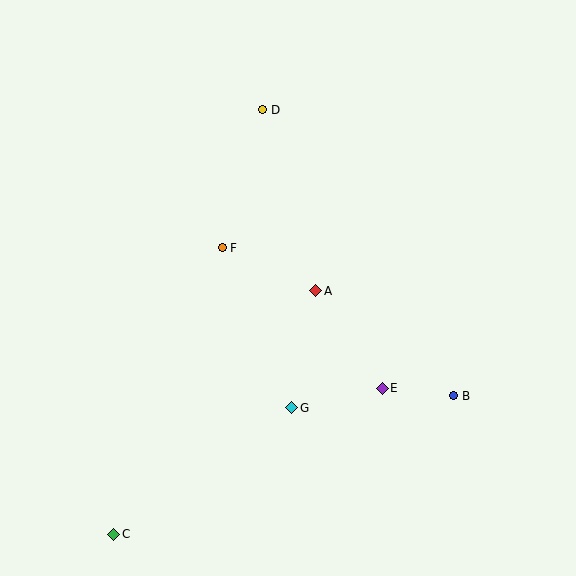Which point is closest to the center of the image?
Point A at (316, 291) is closest to the center.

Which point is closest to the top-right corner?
Point D is closest to the top-right corner.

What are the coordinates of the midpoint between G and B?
The midpoint between G and B is at (373, 402).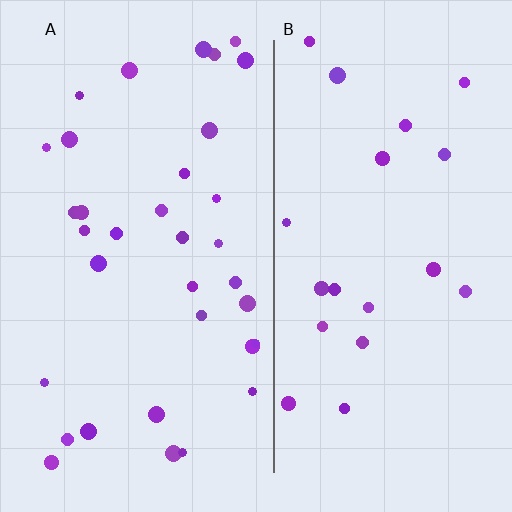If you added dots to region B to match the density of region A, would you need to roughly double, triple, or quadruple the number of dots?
Approximately double.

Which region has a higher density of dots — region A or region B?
A (the left).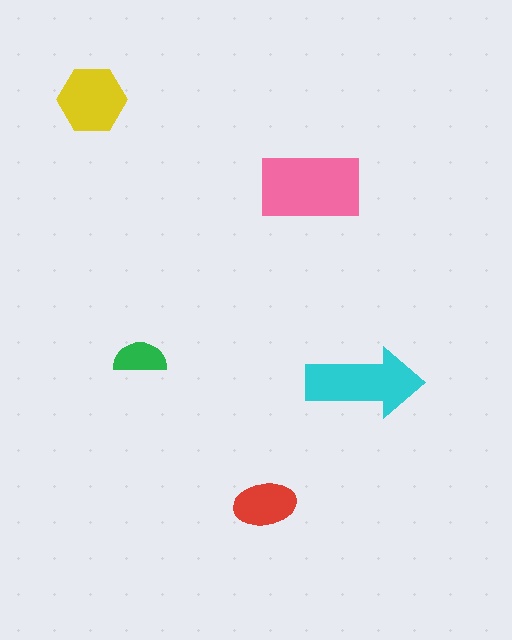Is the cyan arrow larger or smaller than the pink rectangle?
Smaller.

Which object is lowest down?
The red ellipse is bottommost.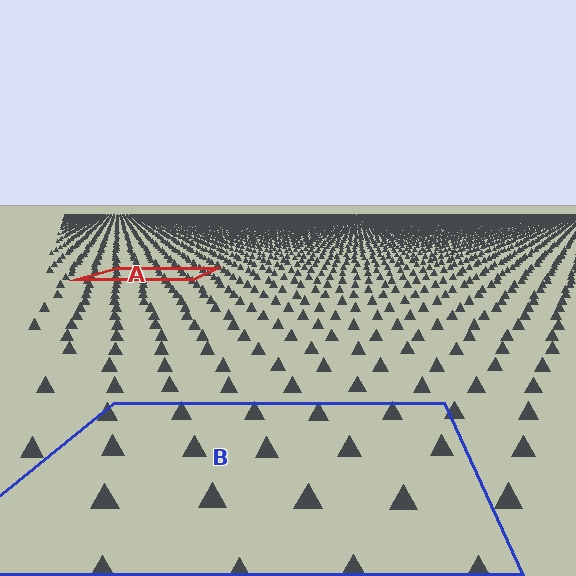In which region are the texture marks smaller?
The texture marks are smaller in region A, because it is farther away.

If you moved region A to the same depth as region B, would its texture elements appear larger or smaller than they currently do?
They would appear larger. At a closer depth, the same texture elements are projected at a bigger on-screen size.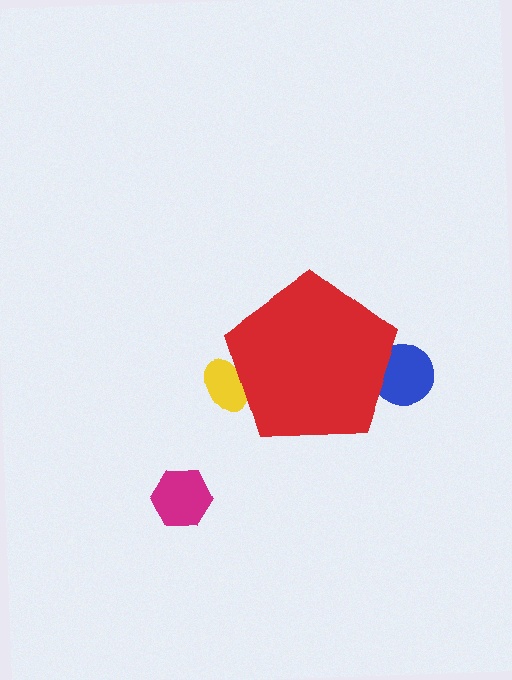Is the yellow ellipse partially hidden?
Yes, the yellow ellipse is partially hidden behind the red pentagon.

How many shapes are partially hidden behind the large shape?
2 shapes are partially hidden.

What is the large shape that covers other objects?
A red pentagon.